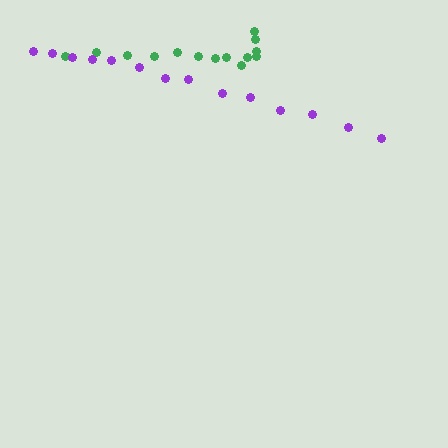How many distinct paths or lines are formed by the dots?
There are 2 distinct paths.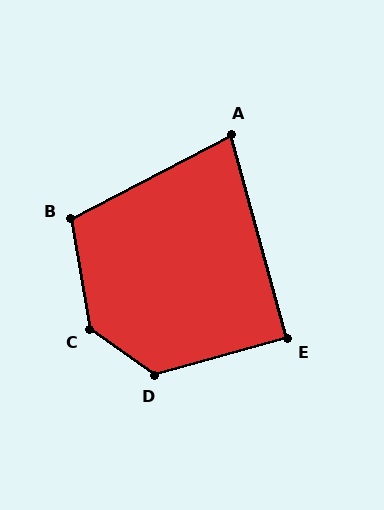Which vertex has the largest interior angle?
C, at approximately 135 degrees.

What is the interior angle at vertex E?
Approximately 90 degrees (approximately right).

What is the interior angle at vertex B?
Approximately 108 degrees (obtuse).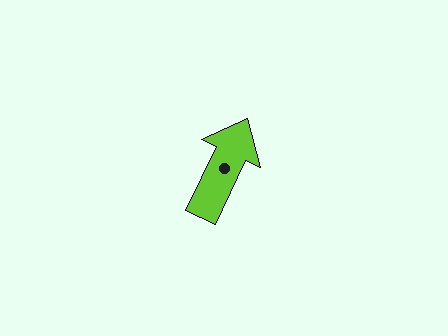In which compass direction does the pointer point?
Northeast.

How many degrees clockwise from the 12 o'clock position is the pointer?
Approximately 25 degrees.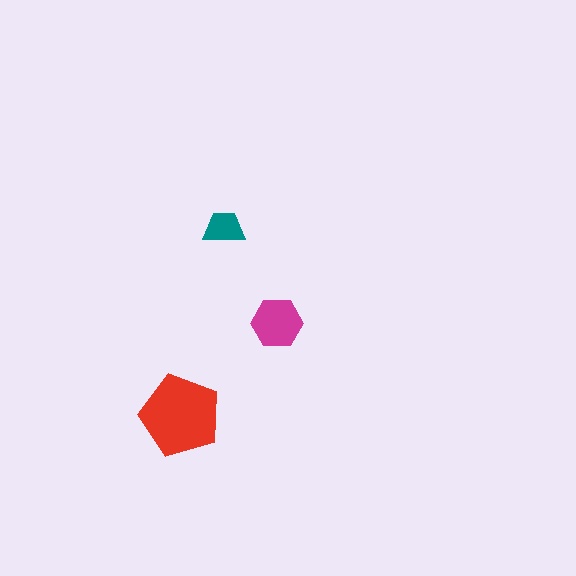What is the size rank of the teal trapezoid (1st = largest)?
3rd.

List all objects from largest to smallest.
The red pentagon, the magenta hexagon, the teal trapezoid.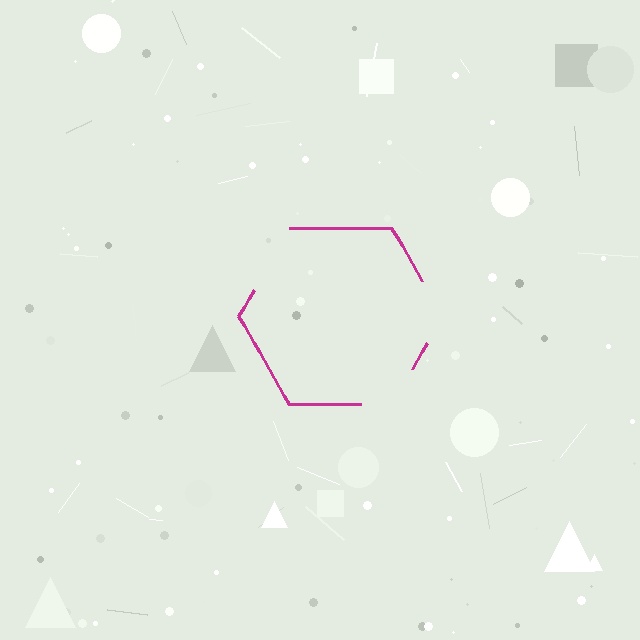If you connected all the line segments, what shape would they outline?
They would outline a hexagon.